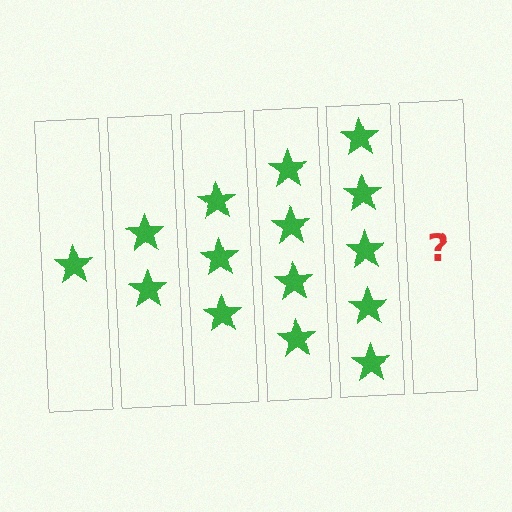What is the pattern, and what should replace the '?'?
The pattern is that each step adds one more star. The '?' should be 6 stars.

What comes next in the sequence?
The next element should be 6 stars.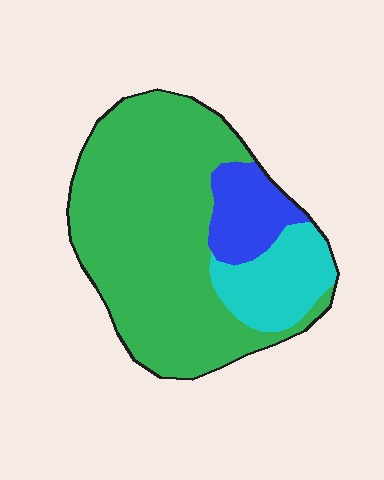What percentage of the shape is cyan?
Cyan takes up about one sixth (1/6) of the shape.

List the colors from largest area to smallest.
From largest to smallest: green, cyan, blue.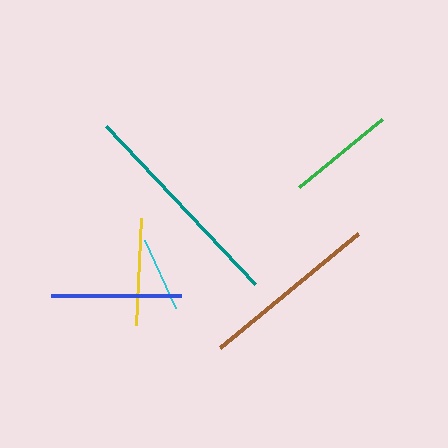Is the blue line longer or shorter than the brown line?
The brown line is longer than the blue line.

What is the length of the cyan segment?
The cyan segment is approximately 75 pixels long.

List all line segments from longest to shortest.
From longest to shortest: teal, brown, blue, yellow, green, cyan.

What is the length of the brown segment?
The brown segment is approximately 179 pixels long.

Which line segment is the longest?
The teal line is the longest at approximately 218 pixels.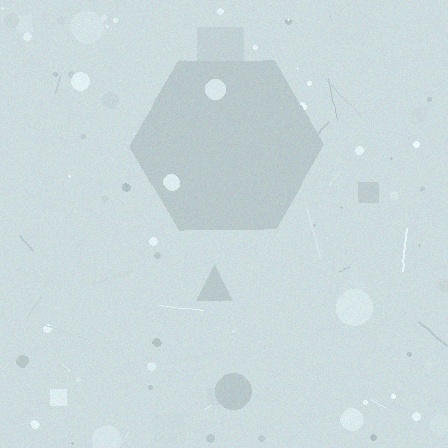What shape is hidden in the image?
A hexagon is hidden in the image.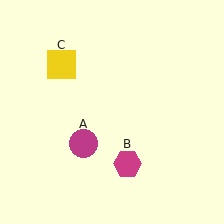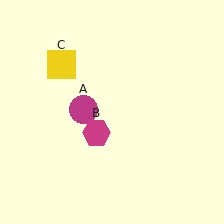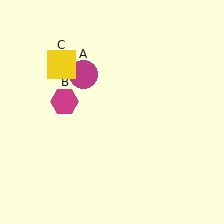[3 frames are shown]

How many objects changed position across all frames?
2 objects changed position: magenta circle (object A), magenta hexagon (object B).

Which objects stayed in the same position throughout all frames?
Yellow square (object C) remained stationary.